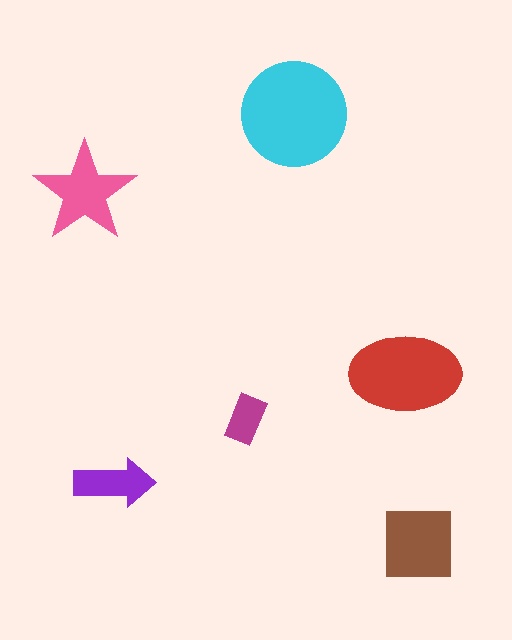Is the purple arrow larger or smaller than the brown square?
Smaller.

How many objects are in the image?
There are 6 objects in the image.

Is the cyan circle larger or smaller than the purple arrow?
Larger.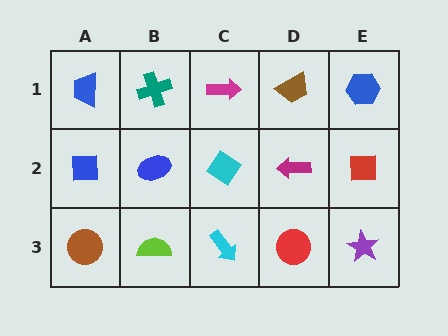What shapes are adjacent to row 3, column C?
A cyan diamond (row 2, column C), a lime semicircle (row 3, column B), a red circle (row 3, column D).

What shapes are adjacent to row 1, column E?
A red square (row 2, column E), a brown trapezoid (row 1, column D).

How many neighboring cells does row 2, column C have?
4.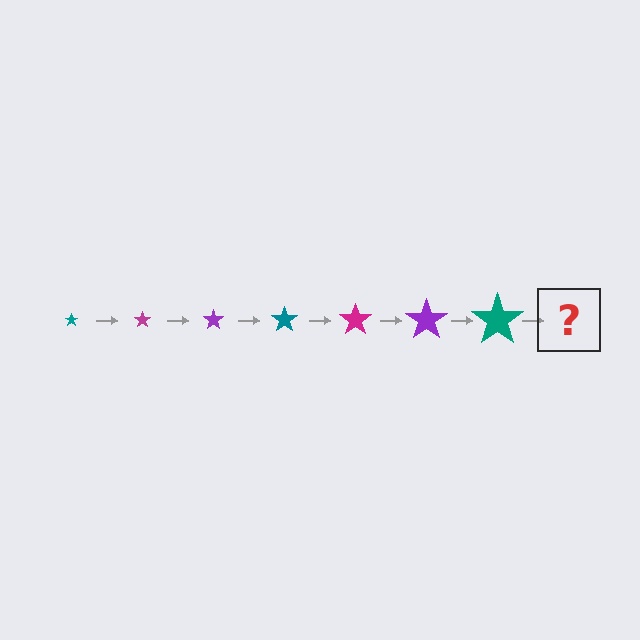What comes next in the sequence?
The next element should be a magenta star, larger than the previous one.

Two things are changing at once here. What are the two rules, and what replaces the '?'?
The two rules are that the star grows larger each step and the color cycles through teal, magenta, and purple. The '?' should be a magenta star, larger than the previous one.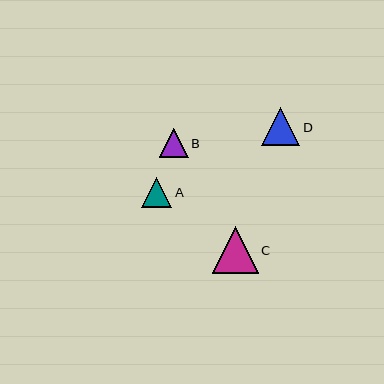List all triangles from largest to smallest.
From largest to smallest: C, D, A, B.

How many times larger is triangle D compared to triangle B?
Triangle D is approximately 1.3 times the size of triangle B.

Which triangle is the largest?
Triangle C is the largest with a size of approximately 46 pixels.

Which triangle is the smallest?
Triangle B is the smallest with a size of approximately 29 pixels.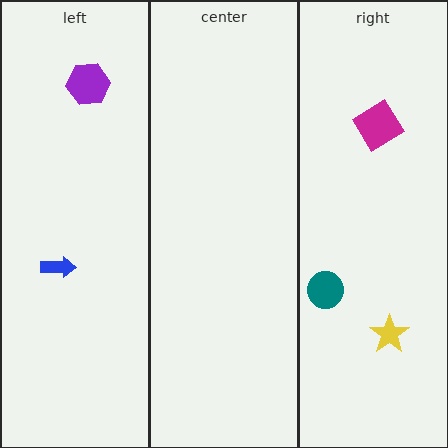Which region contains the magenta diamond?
The right region.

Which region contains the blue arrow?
The left region.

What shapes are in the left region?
The blue arrow, the purple hexagon.